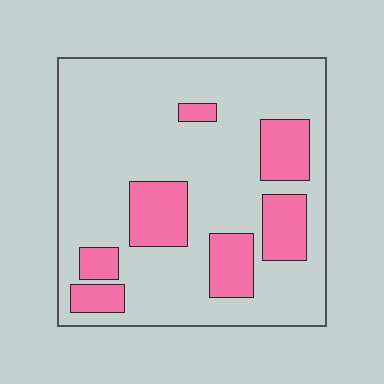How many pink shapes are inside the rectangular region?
7.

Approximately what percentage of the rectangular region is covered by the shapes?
Approximately 25%.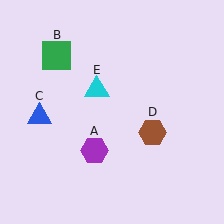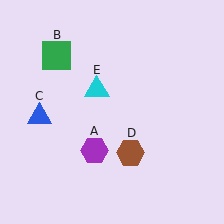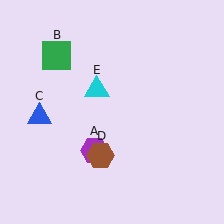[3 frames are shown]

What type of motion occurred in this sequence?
The brown hexagon (object D) rotated clockwise around the center of the scene.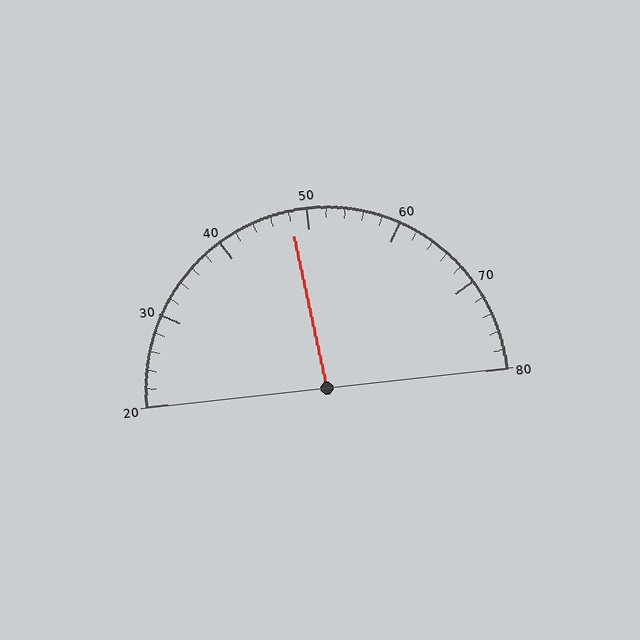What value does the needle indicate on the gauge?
The needle indicates approximately 48.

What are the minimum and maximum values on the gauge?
The gauge ranges from 20 to 80.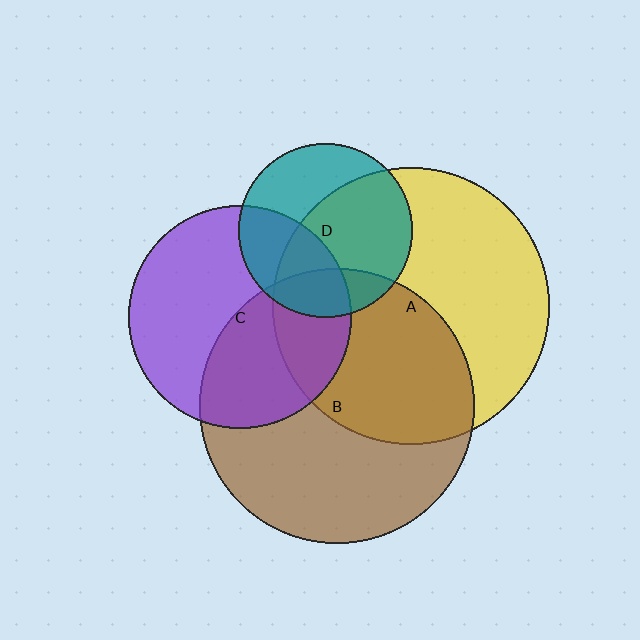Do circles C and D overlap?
Yes.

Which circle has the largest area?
Circle A (yellow).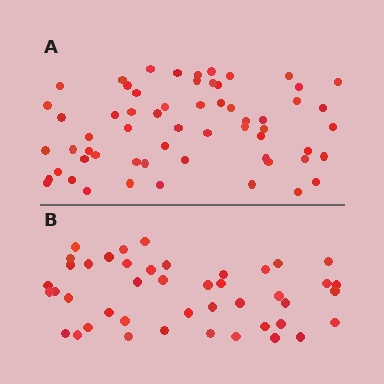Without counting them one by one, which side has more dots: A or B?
Region A (the top region) has more dots.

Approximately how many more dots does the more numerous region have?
Region A has approximately 15 more dots than region B.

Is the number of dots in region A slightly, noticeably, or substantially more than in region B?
Region A has noticeably more, but not dramatically so. The ratio is roughly 1.4 to 1.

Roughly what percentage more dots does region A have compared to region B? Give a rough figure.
About 35% more.